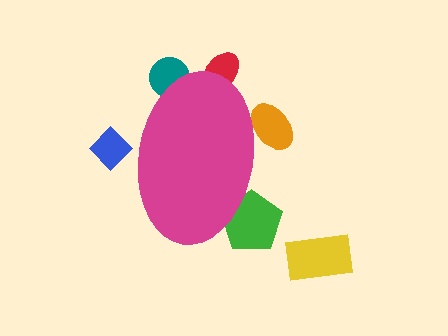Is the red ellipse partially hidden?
Yes, the red ellipse is partially hidden behind the magenta ellipse.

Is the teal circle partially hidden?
Yes, the teal circle is partially hidden behind the magenta ellipse.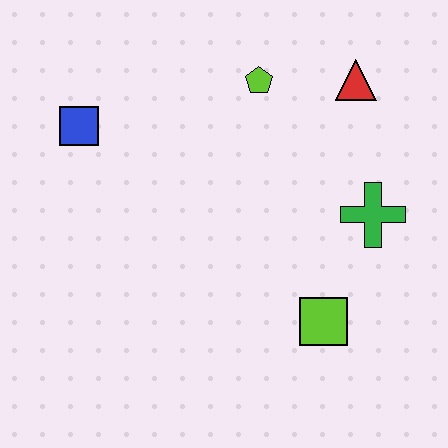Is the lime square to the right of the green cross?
No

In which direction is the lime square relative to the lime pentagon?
The lime square is below the lime pentagon.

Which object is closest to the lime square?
The green cross is closest to the lime square.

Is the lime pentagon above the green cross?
Yes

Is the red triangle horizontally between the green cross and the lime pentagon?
Yes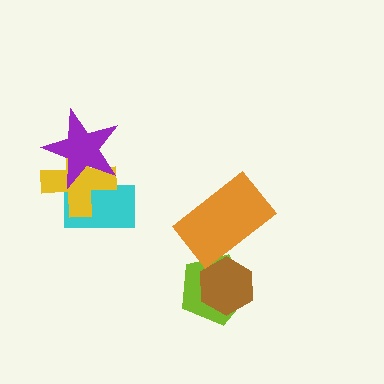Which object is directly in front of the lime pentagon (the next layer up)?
The brown hexagon is directly in front of the lime pentagon.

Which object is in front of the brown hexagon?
The orange rectangle is in front of the brown hexagon.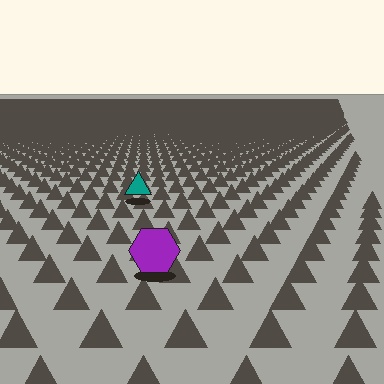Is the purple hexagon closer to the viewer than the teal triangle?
Yes. The purple hexagon is closer — you can tell from the texture gradient: the ground texture is coarser near it.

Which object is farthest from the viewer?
The teal triangle is farthest from the viewer. It appears smaller and the ground texture around it is denser.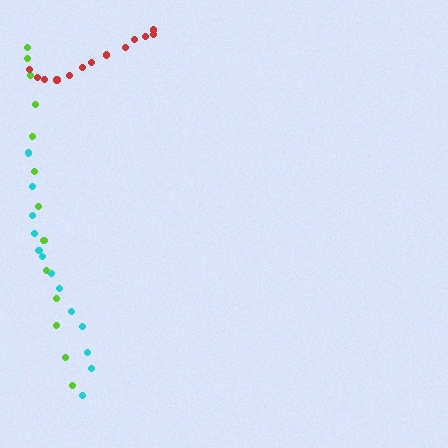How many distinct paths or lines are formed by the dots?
There are 3 distinct paths.